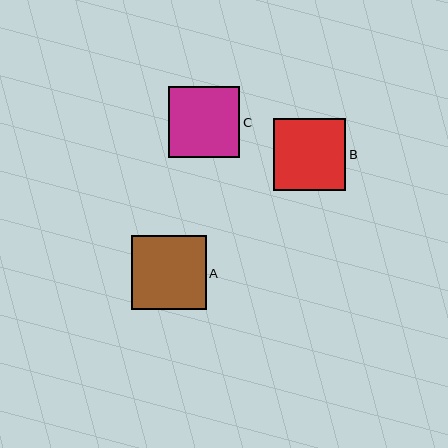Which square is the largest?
Square A is the largest with a size of approximately 75 pixels.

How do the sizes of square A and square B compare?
Square A and square B are approximately the same size.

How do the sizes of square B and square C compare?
Square B and square C are approximately the same size.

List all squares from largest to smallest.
From largest to smallest: A, B, C.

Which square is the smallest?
Square C is the smallest with a size of approximately 71 pixels.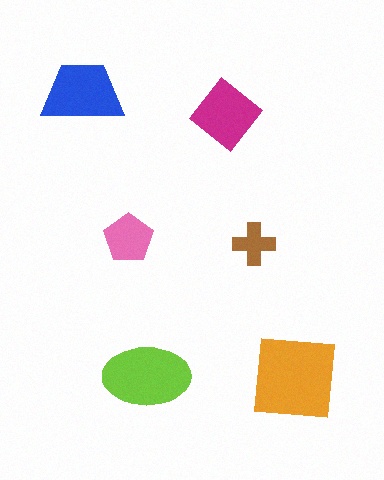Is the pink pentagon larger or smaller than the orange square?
Smaller.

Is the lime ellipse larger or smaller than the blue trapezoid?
Larger.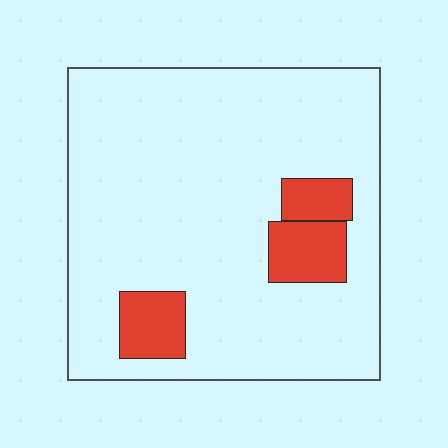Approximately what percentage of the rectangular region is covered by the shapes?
Approximately 15%.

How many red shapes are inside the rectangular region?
3.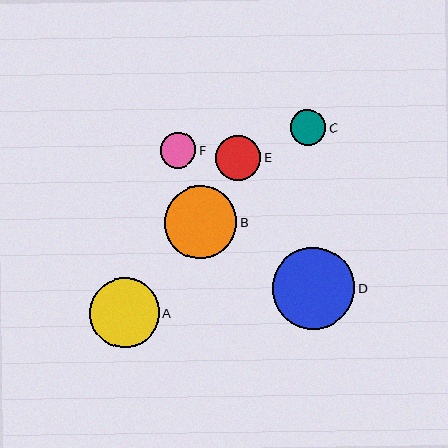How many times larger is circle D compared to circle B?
Circle D is approximately 1.1 times the size of circle B.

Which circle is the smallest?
Circle F is the smallest with a size of approximately 36 pixels.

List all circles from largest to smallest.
From largest to smallest: D, B, A, E, C, F.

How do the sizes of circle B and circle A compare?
Circle B and circle A are approximately the same size.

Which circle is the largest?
Circle D is the largest with a size of approximately 82 pixels.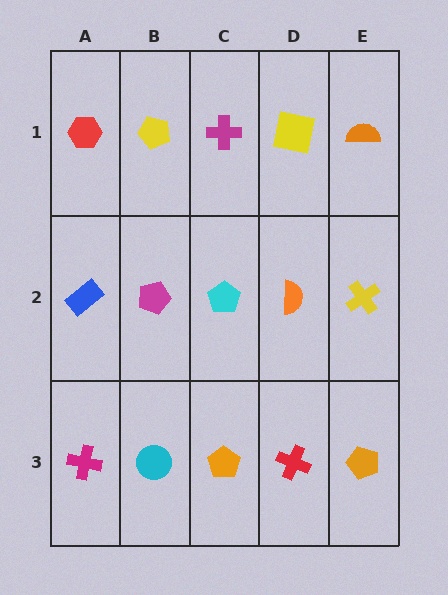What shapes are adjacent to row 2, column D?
A yellow square (row 1, column D), a red cross (row 3, column D), a cyan pentagon (row 2, column C), a yellow cross (row 2, column E).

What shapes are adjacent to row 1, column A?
A blue rectangle (row 2, column A), a yellow pentagon (row 1, column B).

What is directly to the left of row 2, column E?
An orange semicircle.